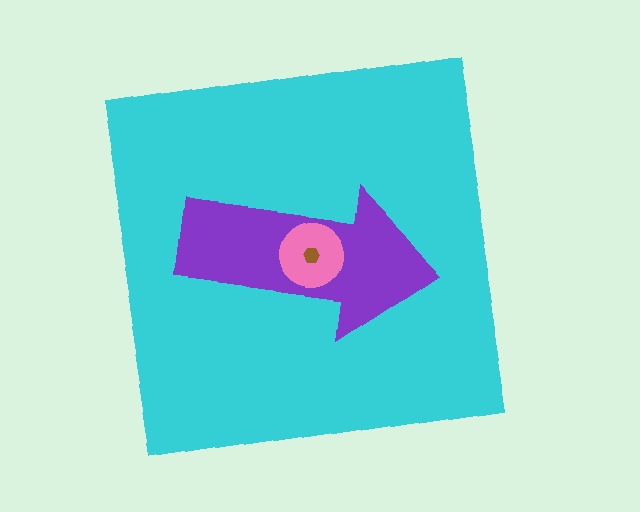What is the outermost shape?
The cyan square.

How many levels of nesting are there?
4.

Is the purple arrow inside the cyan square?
Yes.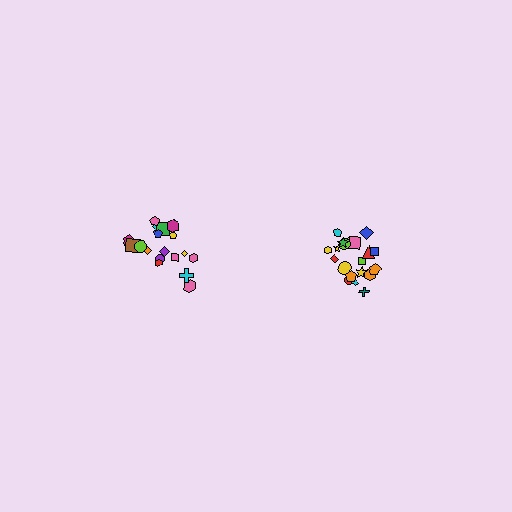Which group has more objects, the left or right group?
The right group.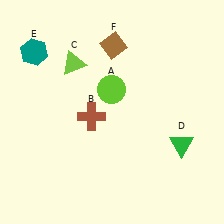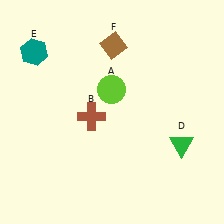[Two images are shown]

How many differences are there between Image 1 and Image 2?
There is 1 difference between the two images.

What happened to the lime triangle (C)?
The lime triangle (C) was removed in Image 2. It was in the top-left area of Image 1.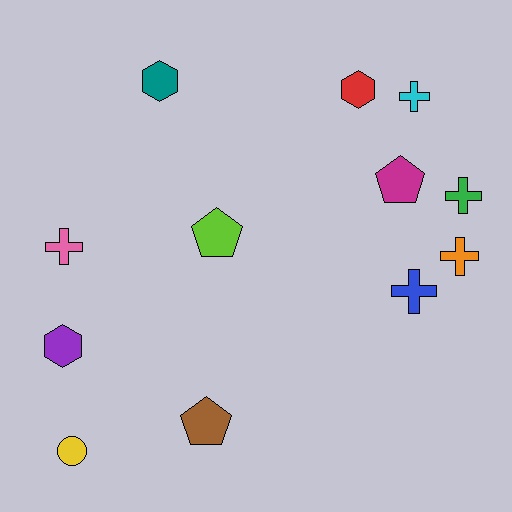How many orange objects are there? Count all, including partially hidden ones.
There is 1 orange object.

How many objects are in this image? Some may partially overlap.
There are 12 objects.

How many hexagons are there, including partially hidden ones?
There are 3 hexagons.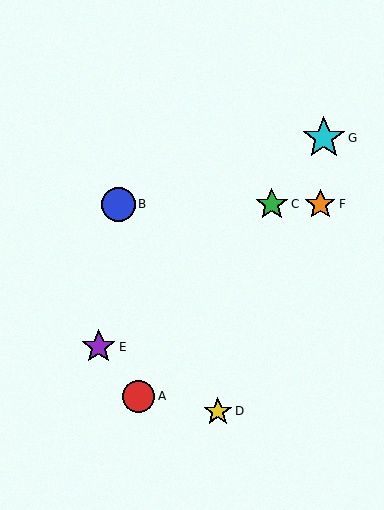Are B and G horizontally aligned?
No, B is at y≈204 and G is at y≈138.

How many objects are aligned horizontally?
3 objects (B, C, F) are aligned horizontally.